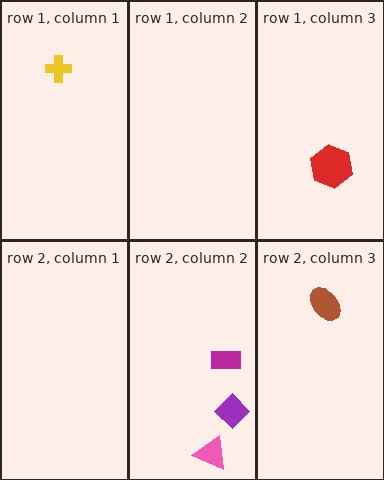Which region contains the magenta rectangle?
The row 2, column 2 region.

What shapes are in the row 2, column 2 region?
The magenta rectangle, the purple diamond, the pink triangle.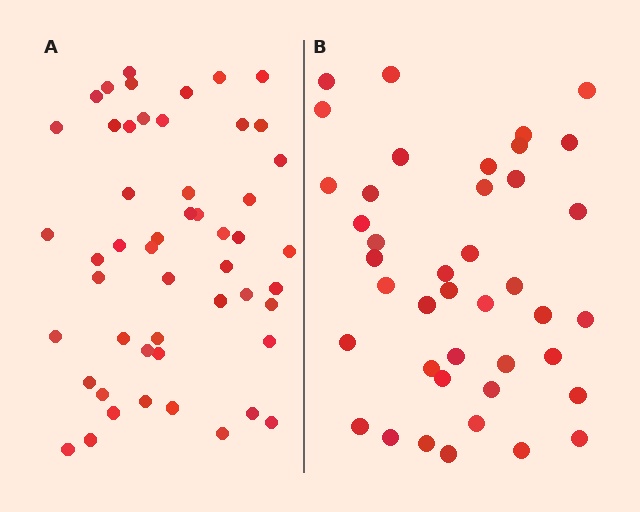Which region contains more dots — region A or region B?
Region A (the left region) has more dots.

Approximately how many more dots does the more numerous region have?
Region A has roughly 10 or so more dots than region B.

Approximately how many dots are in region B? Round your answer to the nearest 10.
About 40 dots. (The exact count is 41, which rounds to 40.)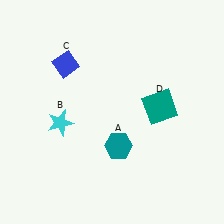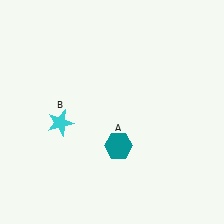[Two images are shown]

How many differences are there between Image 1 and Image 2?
There are 2 differences between the two images.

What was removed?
The blue diamond (C), the teal square (D) were removed in Image 2.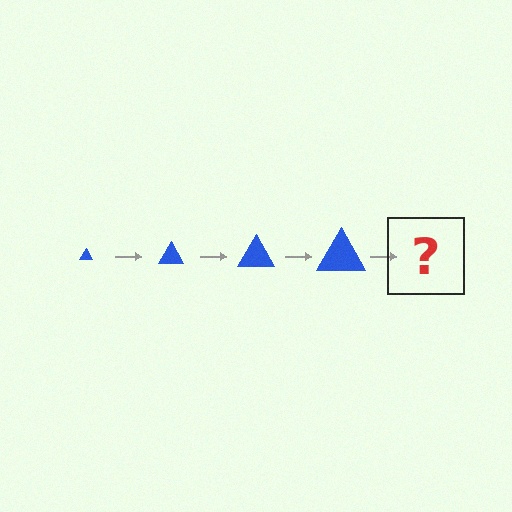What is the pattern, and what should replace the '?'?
The pattern is that the triangle gets progressively larger each step. The '?' should be a blue triangle, larger than the previous one.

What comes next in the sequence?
The next element should be a blue triangle, larger than the previous one.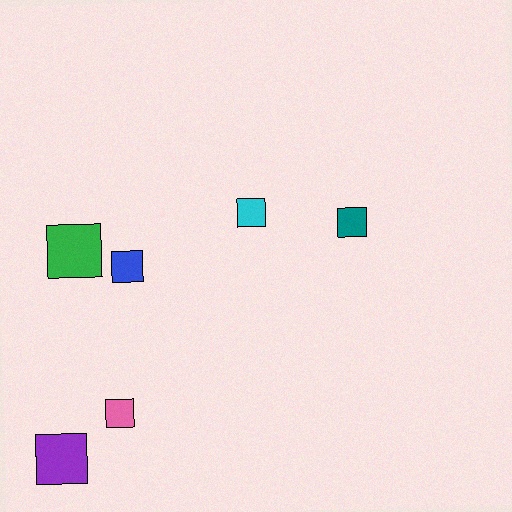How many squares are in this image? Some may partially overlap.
There are 6 squares.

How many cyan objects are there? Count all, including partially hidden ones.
There is 1 cyan object.